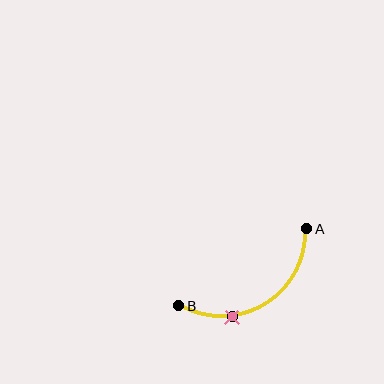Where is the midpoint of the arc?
The arc midpoint is the point on the curve farthest from the straight line joining A and B. It sits below that line.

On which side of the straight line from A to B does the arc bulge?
The arc bulges below the straight line connecting A and B.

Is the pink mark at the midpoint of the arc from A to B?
No. The pink mark lies on the arc but is closer to endpoint B. The arc midpoint would be at the point on the curve equidistant along the arc from both A and B.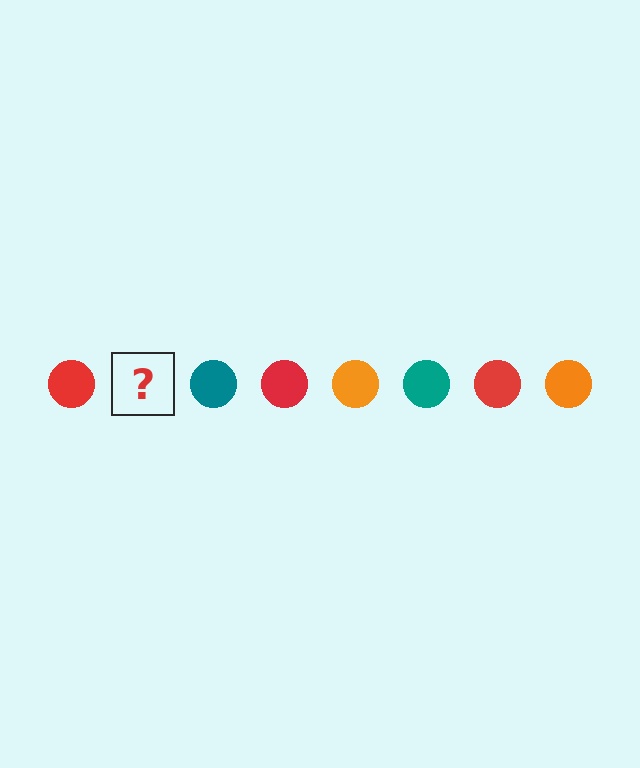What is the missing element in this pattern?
The missing element is an orange circle.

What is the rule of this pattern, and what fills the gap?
The rule is that the pattern cycles through red, orange, teal circles. The gap should be filled with an orange circle.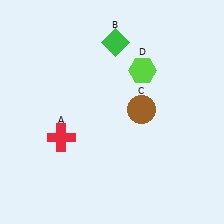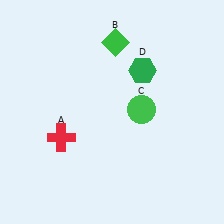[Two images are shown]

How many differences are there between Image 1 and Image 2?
There are 2 differences between the two images.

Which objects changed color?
C changed from brown to green. D changed from lime to green.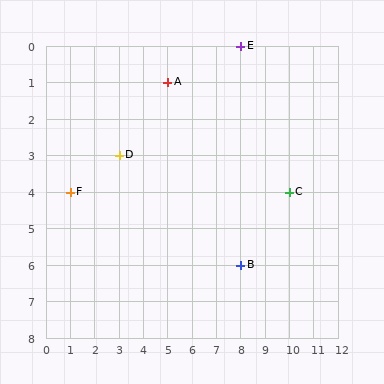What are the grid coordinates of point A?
Point A is at grid coordinates (5, 1).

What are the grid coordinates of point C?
Point C is at grid coordinates (10, 4).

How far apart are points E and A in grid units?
Points E and A are 3 columns and 1 row apart (about 3.2 grid units diagonally).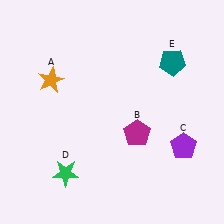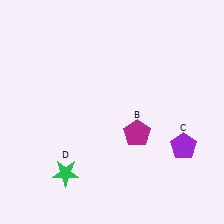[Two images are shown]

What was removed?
The teal pentagon (E), the orange star (A) were removed in Image 2.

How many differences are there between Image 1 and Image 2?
There are 2 differences between the two images.